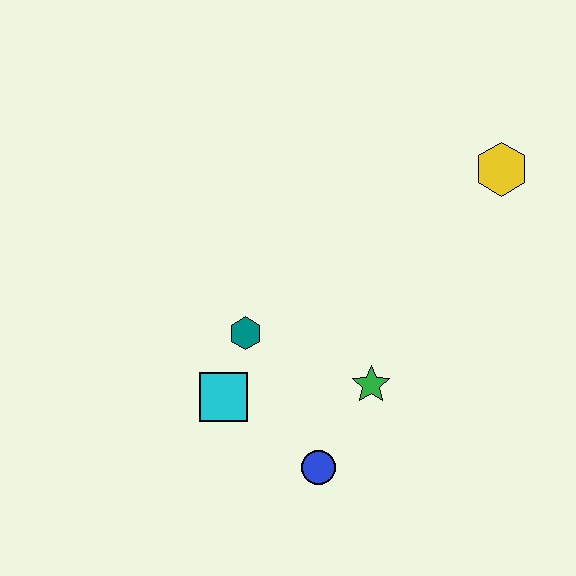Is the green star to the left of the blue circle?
No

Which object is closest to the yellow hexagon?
The green star is closest to the yellow hexagon.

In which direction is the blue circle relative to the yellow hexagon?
The blue circle is below the yellow hexagon.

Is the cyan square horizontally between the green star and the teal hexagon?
No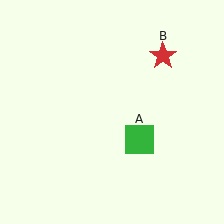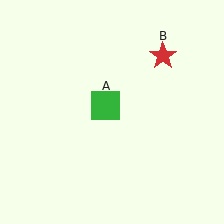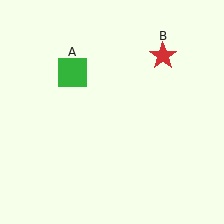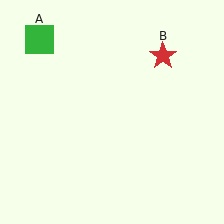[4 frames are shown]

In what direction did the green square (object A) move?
The green square (object A) moved up and to the left.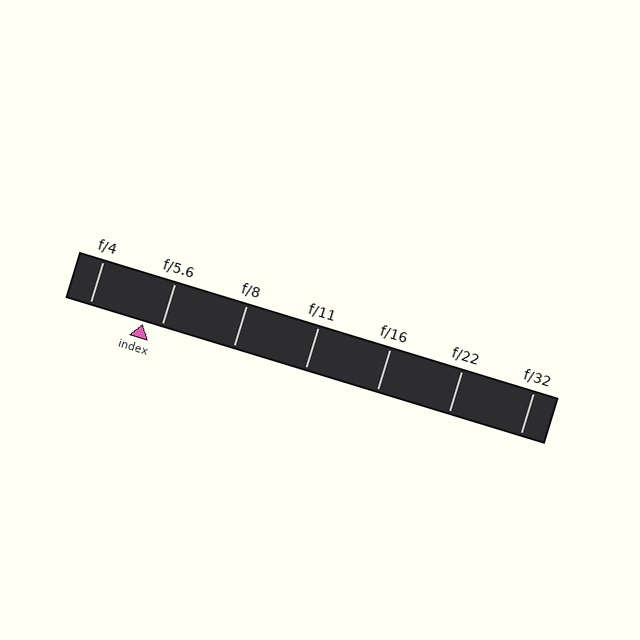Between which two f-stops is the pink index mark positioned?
The index mark is between f/4 and f/5.6.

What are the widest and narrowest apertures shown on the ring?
The widest aperture shown is f/4 and the narrowest is f/32.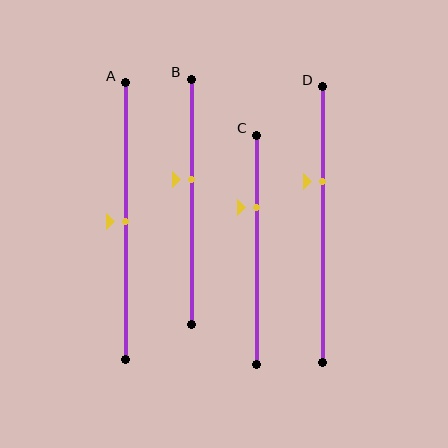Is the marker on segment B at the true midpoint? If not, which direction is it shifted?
No, the marker on segment B is shifted upward by about 9% of the segment length.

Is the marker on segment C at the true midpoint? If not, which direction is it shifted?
No, the marker on segment C is shifted upward by about 19% of the segment length.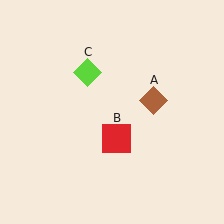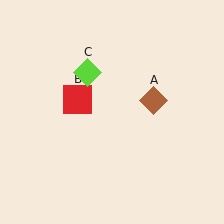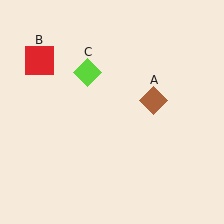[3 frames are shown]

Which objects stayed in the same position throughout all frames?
Brown diamond (object A) and lime diamond (object C) remained stationary.